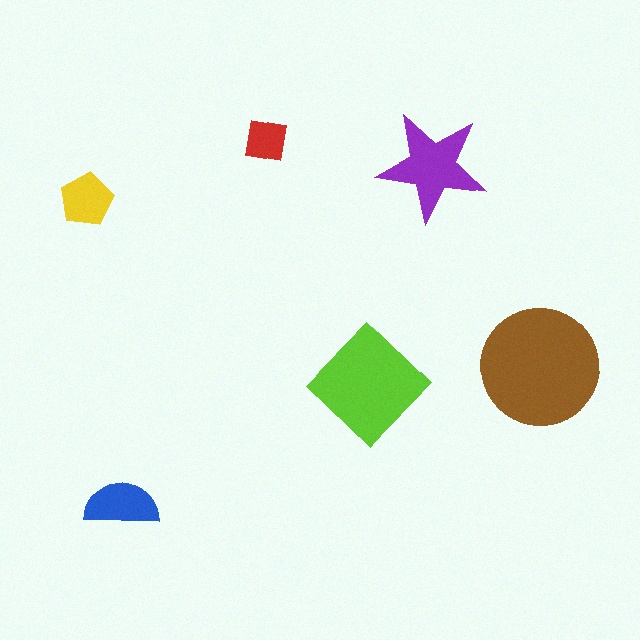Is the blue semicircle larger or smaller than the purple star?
Smaller.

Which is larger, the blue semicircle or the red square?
The blue semicircle.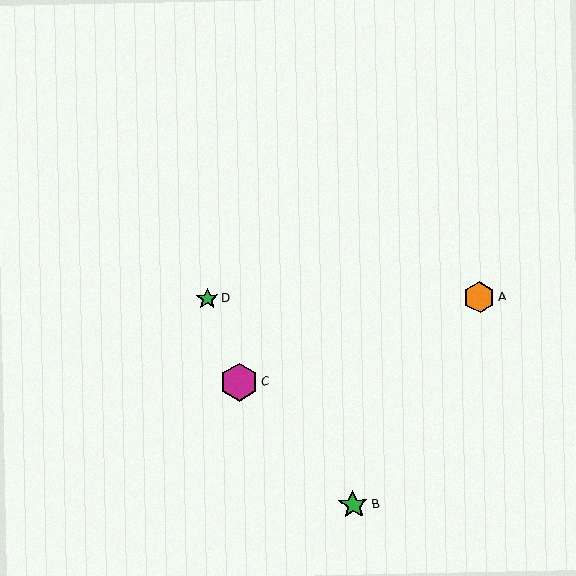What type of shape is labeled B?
Shape B is a green star.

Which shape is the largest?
The magenta hexagon (labeled C) is the largest.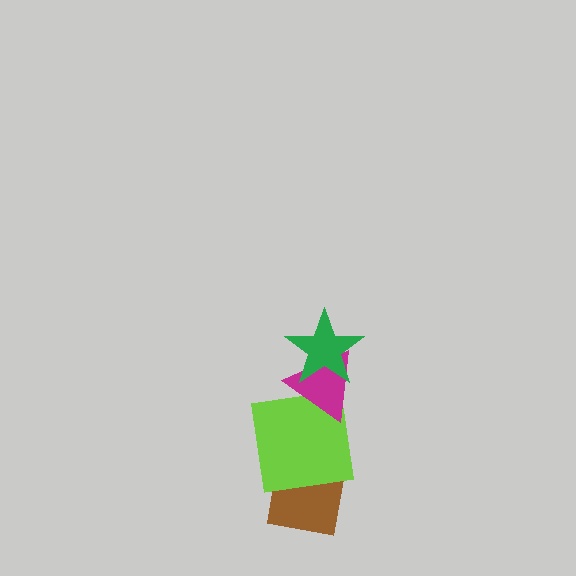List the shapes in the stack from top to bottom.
From top to bottom: the green star, the magenta triangle, the lime square, the brown square.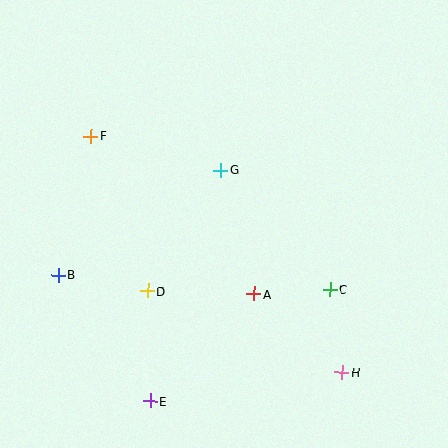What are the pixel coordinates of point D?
Point D is at (148, 291).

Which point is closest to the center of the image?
Point G at (221, 170) is closest to the center.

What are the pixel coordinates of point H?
Point H is at (342, 372).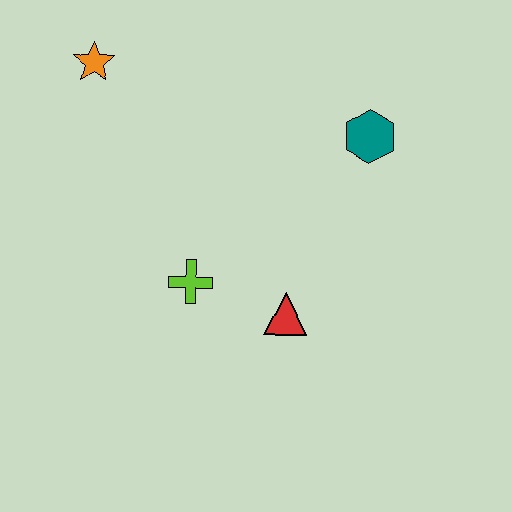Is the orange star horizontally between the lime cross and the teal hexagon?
No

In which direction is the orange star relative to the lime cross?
The orange star is above the lime cross.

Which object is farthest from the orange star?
The red triangle is farthest from the orange star.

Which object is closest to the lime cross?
The red triangle is closest to the lime cross.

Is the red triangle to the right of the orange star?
Yes